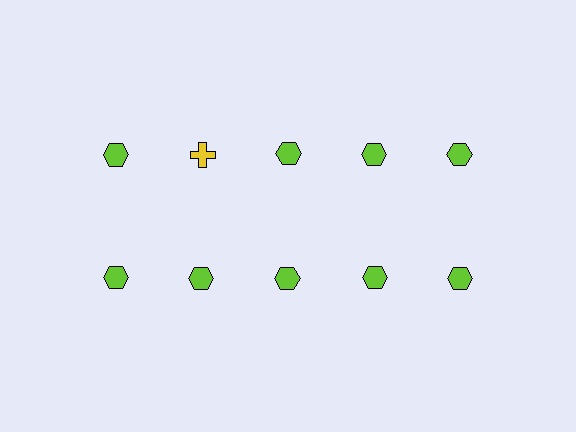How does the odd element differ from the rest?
It differs in both color (yellow instead of lime) and shape (cross instead of hexagon).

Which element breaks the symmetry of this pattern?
The yellow cross in the top row, second from left column breaks the symmetry. All other shapes are lime hexagons.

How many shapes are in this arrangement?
There are 10 shapes arranged in a grid pattern.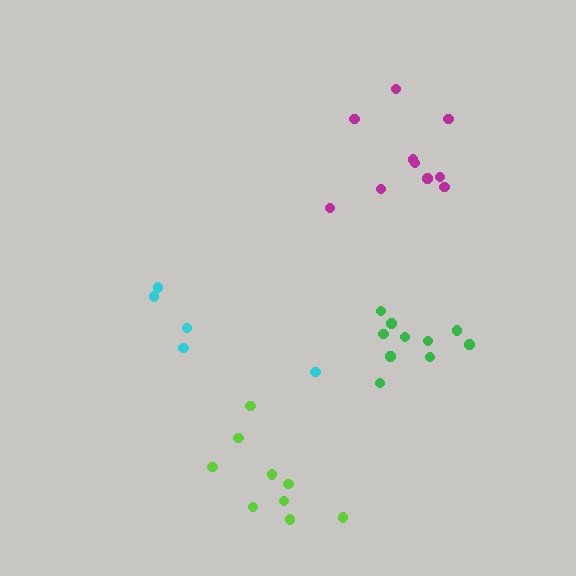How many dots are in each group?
Group 1: 10 dots, Group 2: 11 dots, Group 3: 5 dots, Group 4: 9 dots (35 total).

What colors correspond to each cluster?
The clusters are colored: magenta, green, cyan, lime.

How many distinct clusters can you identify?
There are 4 distinct clusters.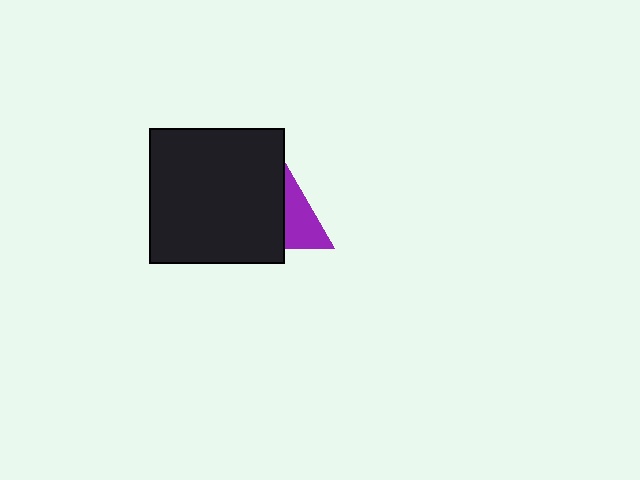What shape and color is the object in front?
The object in front is a black square.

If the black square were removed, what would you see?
You would see the complete purple triangle.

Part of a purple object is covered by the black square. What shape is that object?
It is a triangle.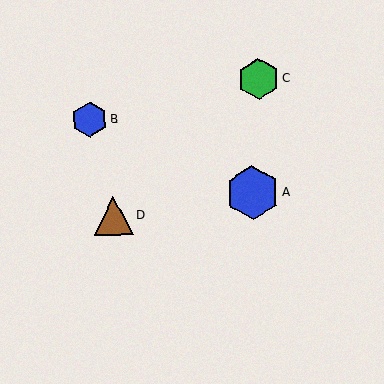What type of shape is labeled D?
Shape D is a brown triangle.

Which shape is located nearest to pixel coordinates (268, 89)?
The green hexagon (labeled C) at (259, 79) is nearest to that location.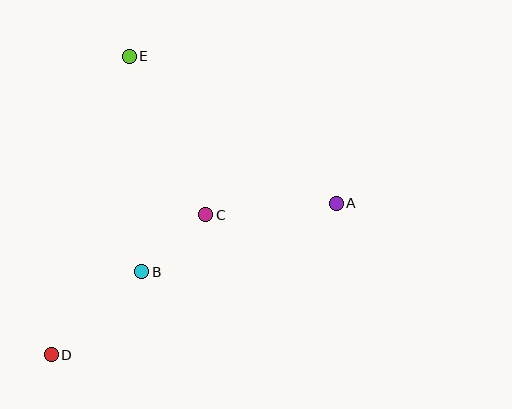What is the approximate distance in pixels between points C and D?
The distance between C and D is approximately 209 pixels.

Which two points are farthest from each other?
Points A and D are farthest from each other.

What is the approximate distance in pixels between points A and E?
The distance between A and E is approximately 254 pixels.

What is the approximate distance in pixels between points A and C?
The distance between A and C is approximately 131 pixels.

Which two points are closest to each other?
Points B and C are closest to each other.